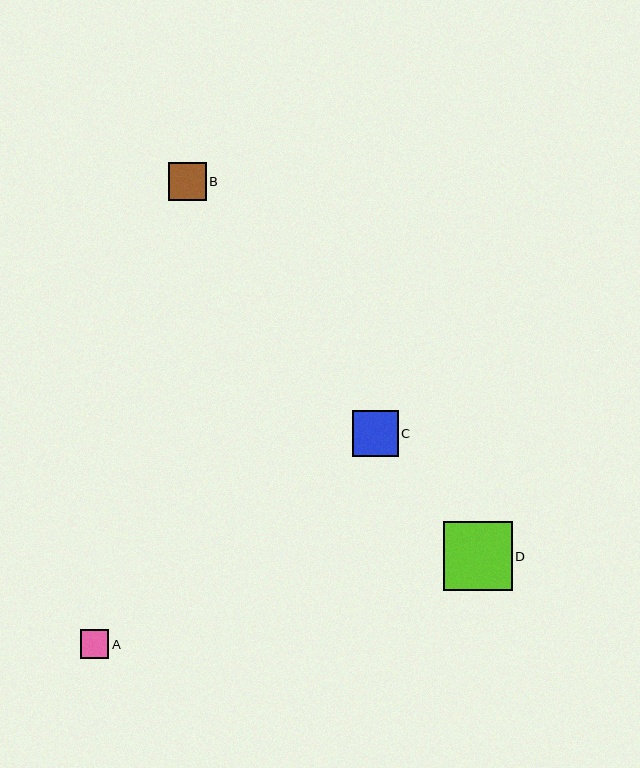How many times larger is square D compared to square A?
Square D is approximately 2.4 times the size of square A.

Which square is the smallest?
Square A is the smallest with a size of approximately 28 pixels.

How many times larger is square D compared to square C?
Square D is approximately 1.5 times the size of square C.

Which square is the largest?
Square D is the largest with a size of approximately 69 pixels.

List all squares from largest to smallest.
From largest to smallest: D, C, B, A.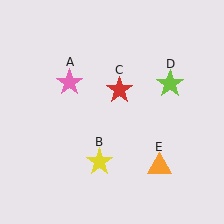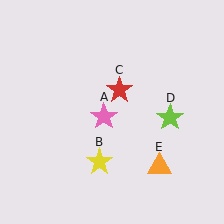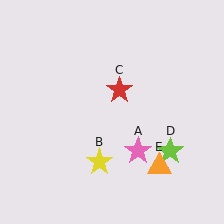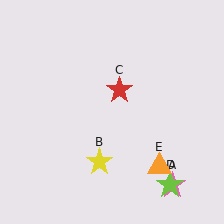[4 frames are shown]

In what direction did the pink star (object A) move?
The pink star (object A) moved down and to the right.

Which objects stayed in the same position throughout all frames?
Yellow star (object B) and red star (object C) and orange triangle (object E) remained stationary.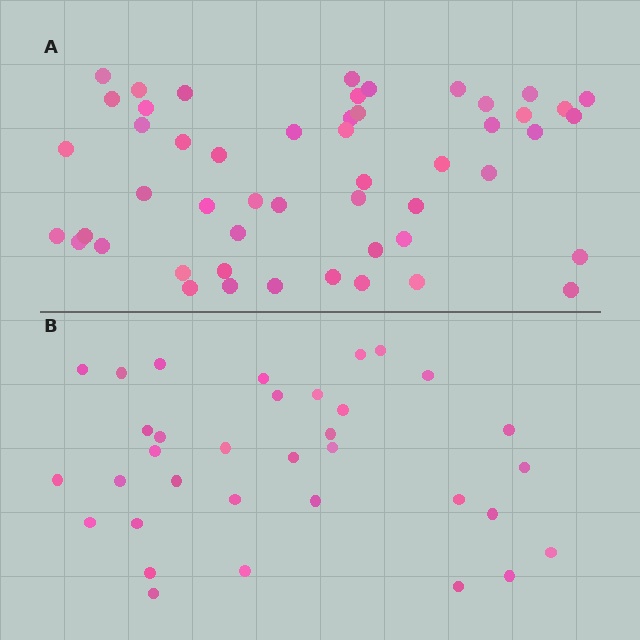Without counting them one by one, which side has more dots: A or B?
Region A (the top region) has more dots.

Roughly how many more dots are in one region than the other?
Region A has approximately 15 more dots than region B.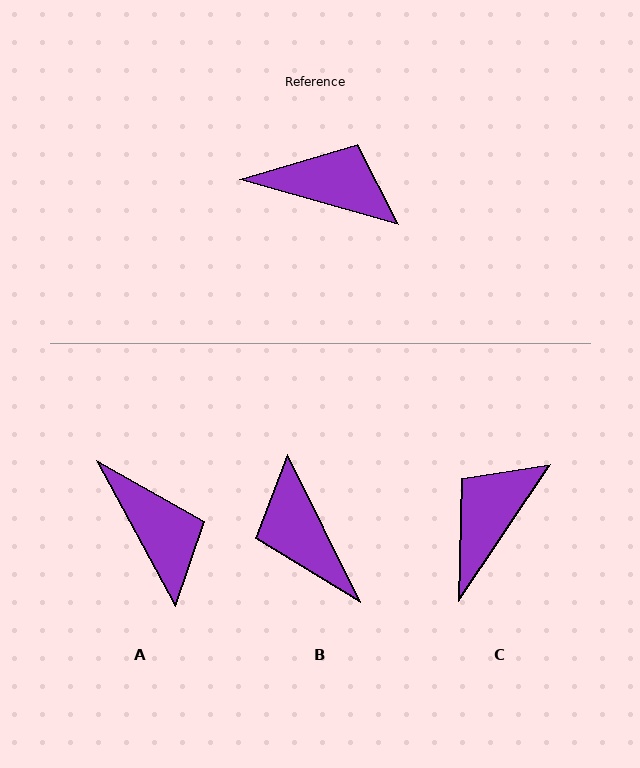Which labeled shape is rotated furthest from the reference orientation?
B, about 132 degrees away.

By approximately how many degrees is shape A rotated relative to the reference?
Approximately 46 degrees clockwise.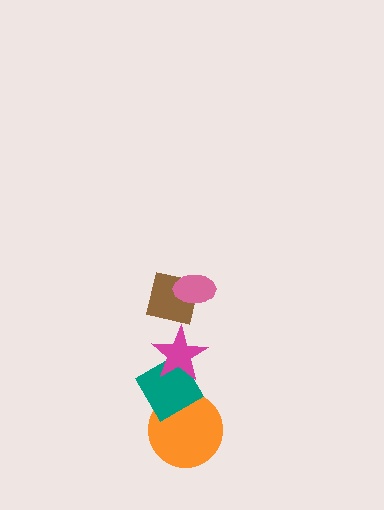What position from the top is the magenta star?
The magenta star is 3rd from the top.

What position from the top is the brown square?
The brown square is 2nd from the top.